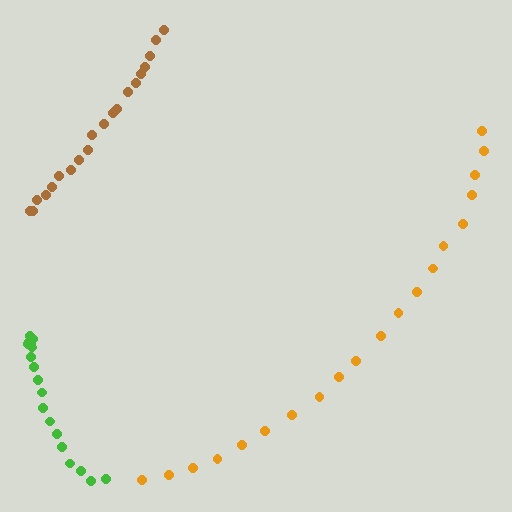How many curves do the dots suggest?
There are 3 distinct paths.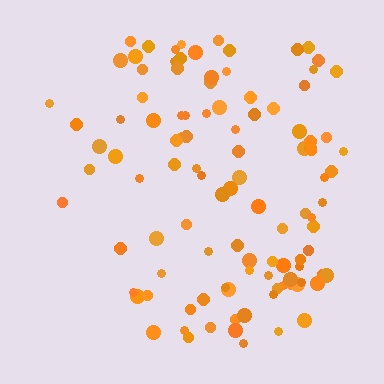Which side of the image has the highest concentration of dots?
The right.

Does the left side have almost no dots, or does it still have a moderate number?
Still a moderate number, just noticeably fewer than the right.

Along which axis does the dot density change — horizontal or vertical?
Horizontal.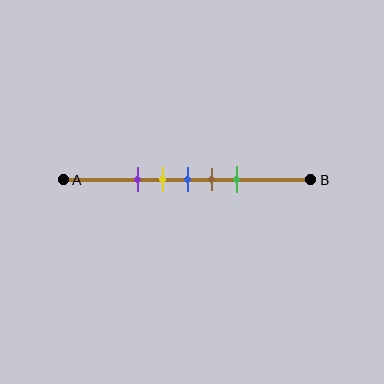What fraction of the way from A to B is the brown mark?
The brown mark is approximately 60% (0.6) of the way from A to B.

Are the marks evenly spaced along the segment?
Yes, the marks are approximately evenly spaced.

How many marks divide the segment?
There are 5 marks dividing the segment.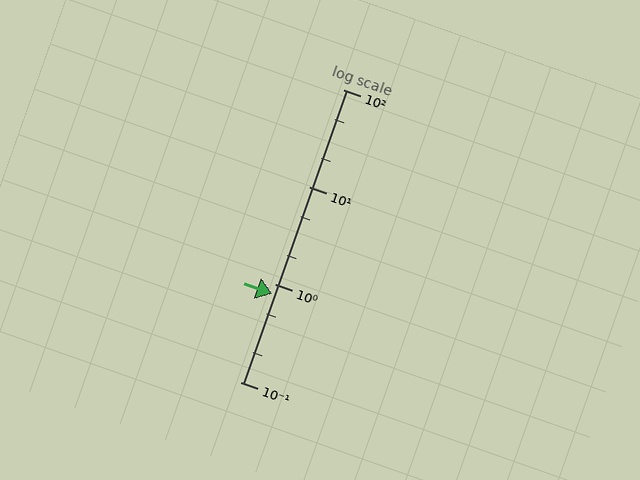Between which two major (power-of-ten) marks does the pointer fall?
The pointer is between 0.1 and 1.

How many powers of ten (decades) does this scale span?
The scale spans 3 decades, from 0.1 to 100.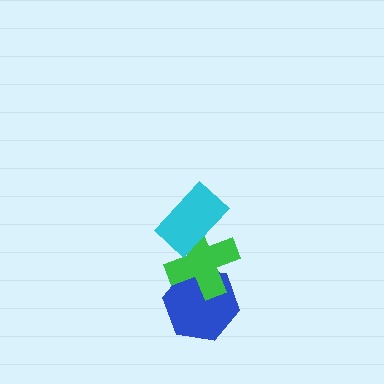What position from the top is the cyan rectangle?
The cyan rectangle is 1st from the top.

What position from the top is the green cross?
The green cross is 2nd from the top.